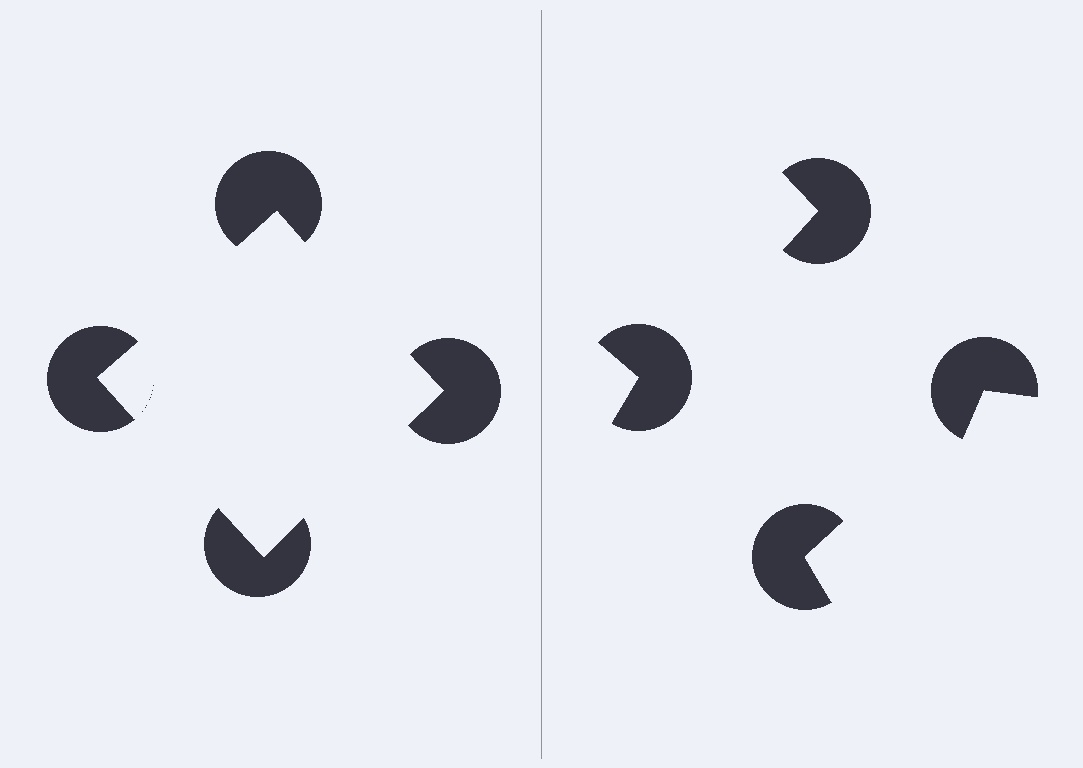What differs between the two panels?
The pac-man discs are positioned identically on both sides; only the wedge orientations differ. On the left they align to a square; on the right they are misaligned.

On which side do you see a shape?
An illusory square appears on the left side. On the right side the wedge cuts are rotated, so no coherent shape forms.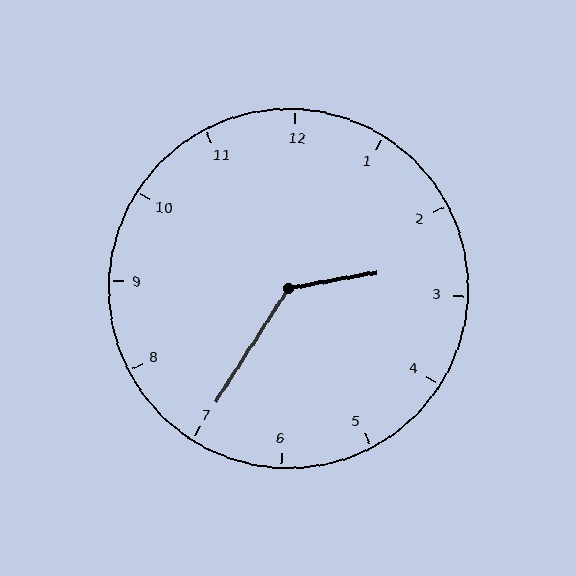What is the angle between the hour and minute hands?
Approximately 132 degrees.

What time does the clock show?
2:35.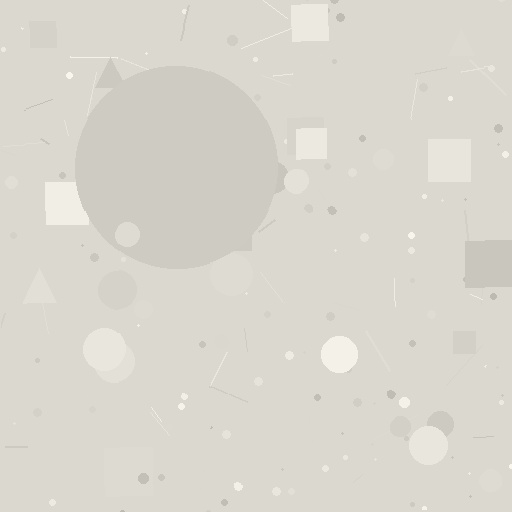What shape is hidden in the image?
A circle is hidden in the image.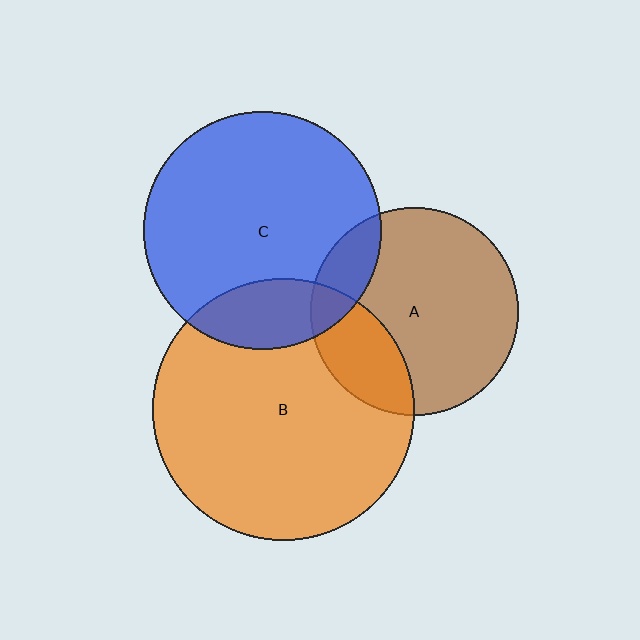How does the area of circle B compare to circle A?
Approximately 1.6 times.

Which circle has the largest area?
Circle B (orange).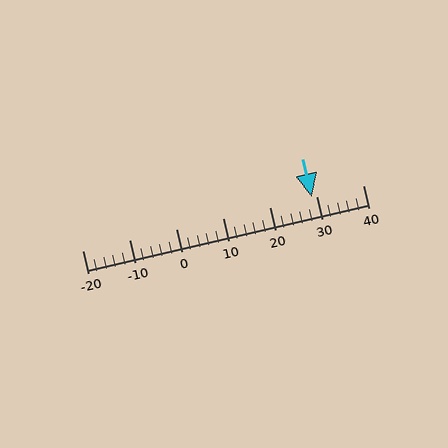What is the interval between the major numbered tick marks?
The major tick marks are spaced 10 units apart.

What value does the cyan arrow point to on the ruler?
The cyan arrow points to approximately 29.